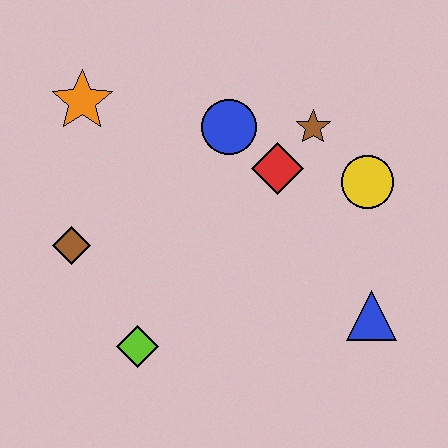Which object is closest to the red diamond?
The brown star is closest to the red diamond.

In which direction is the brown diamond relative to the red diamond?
The brown diamond is to the left of the red diamond.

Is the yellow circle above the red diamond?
No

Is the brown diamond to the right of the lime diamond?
No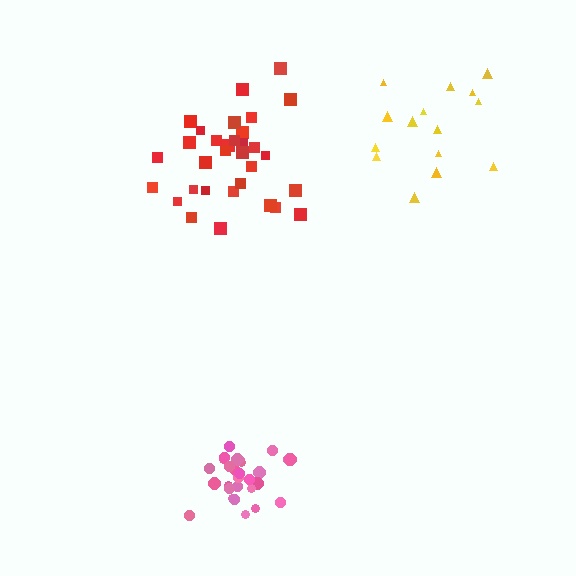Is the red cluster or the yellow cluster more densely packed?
Red.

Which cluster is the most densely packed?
Pink.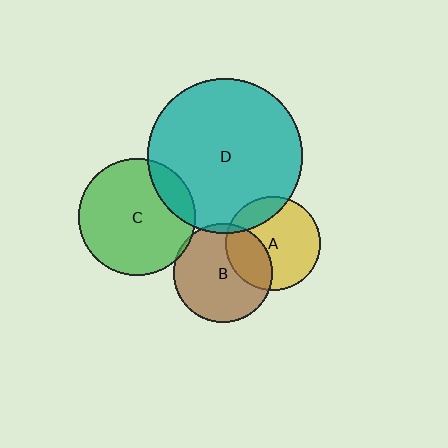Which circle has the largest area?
Circle D (teal).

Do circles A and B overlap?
Yes.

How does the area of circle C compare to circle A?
Approximately 1.5 times.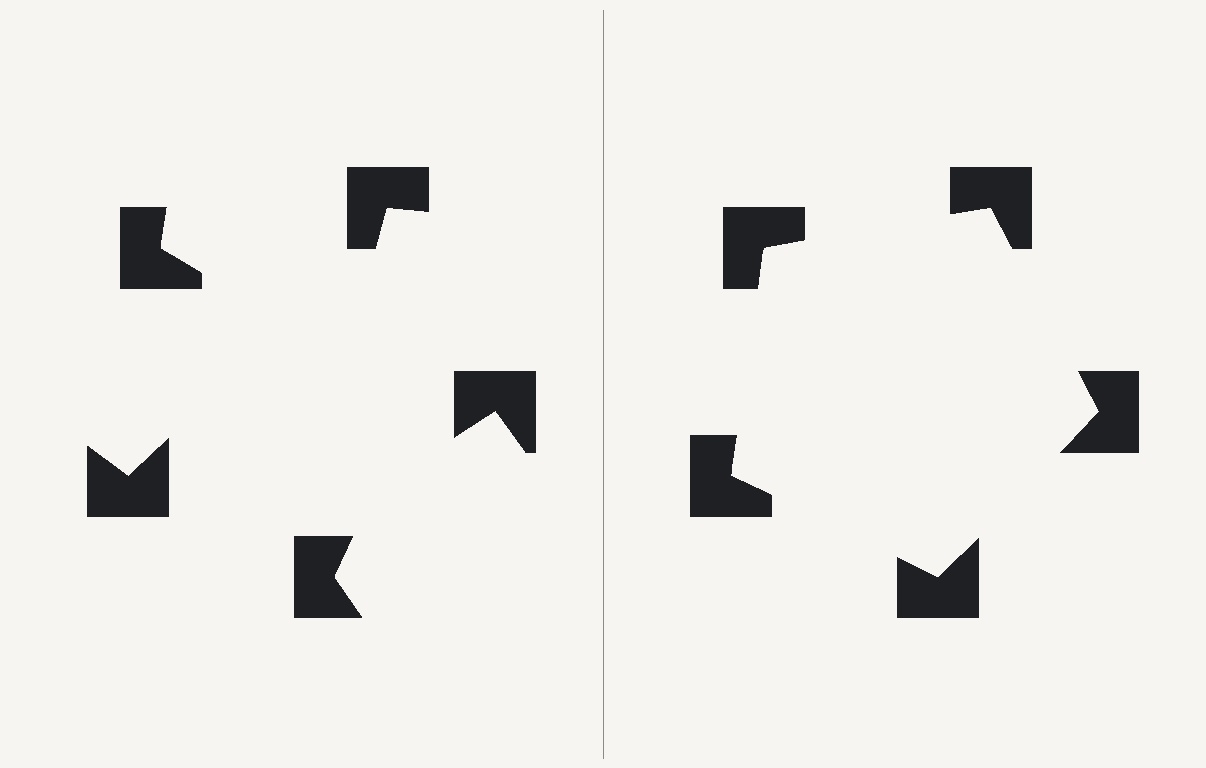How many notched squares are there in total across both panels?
10 — 5 on each side.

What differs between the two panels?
The notched squares are positioned identically on both sides; only the wedge orientations differ. On the right they align to a pentagon; on the left they are misaligned.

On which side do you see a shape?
An illusory pentagon appears on the right side. On the left side the wedge cuts are rotated, so no coherent shape forms.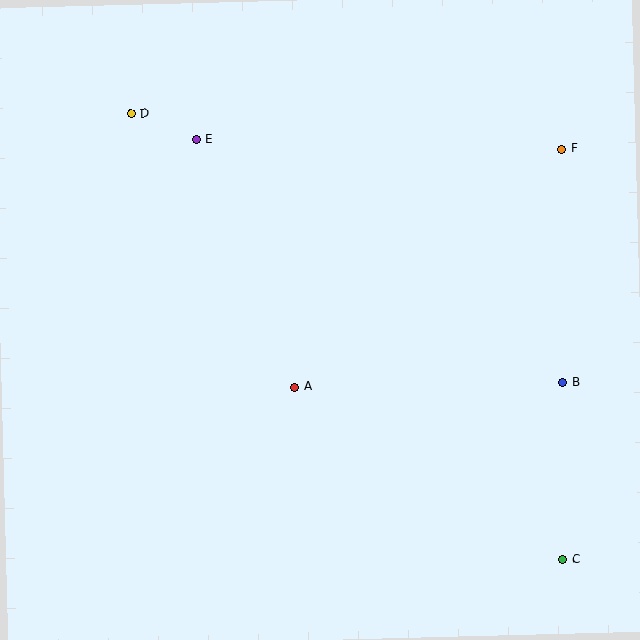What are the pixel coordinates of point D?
Point D is at (131, 114).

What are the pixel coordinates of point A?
Point A is at (295, 387).